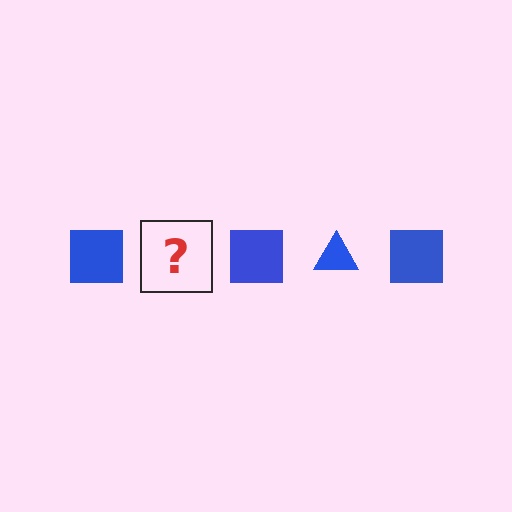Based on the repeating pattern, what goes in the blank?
The blank should be a blue triangle.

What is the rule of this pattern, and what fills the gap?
The rule is that the pattern cycles through square, triangle shapes in blue. The gap should be filled with a blue triangle.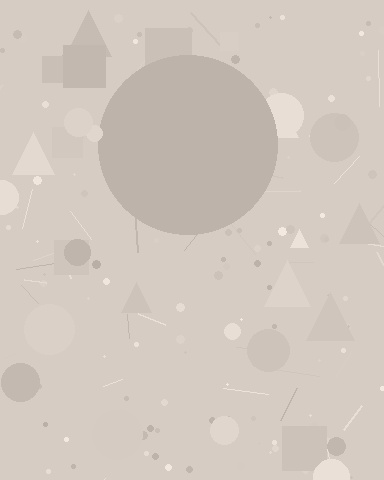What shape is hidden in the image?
A circle is hidden in the image.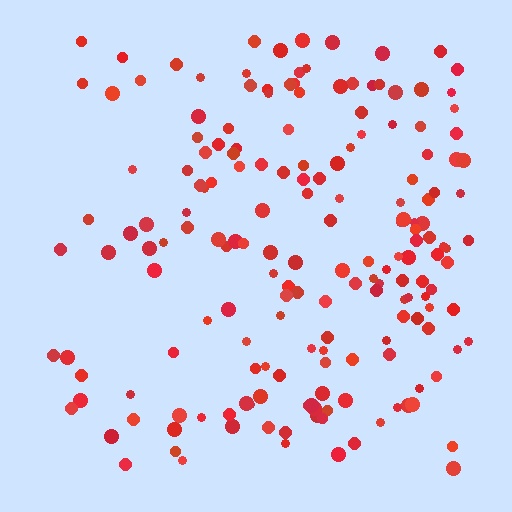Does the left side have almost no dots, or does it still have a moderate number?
Still a moderate number, just noticeably fewer than the right.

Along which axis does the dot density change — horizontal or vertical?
Horizontal.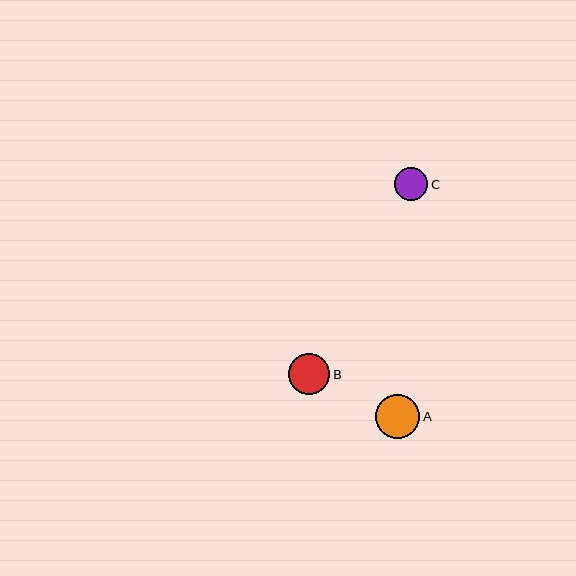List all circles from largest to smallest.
From largest to smallest: A, B, C.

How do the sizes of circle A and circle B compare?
Circle A and circle B are approximately the same size.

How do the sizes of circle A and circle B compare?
Circle A and circle B are approximately the same size.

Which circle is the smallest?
Circle C is the smallest with a size of approximately 34 pixels.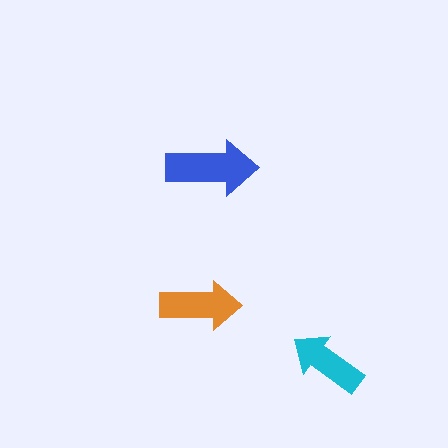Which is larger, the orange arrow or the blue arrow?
The blue one.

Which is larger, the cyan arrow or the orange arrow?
The orange one.